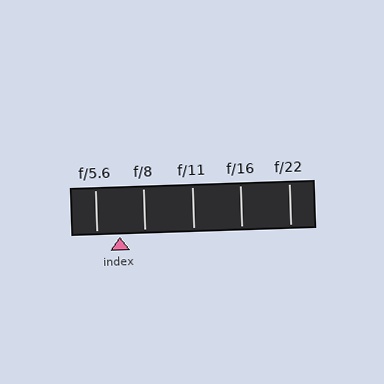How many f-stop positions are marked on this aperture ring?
There are 5 f-stop positions marked.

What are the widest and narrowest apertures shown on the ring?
The widest aperture shown is f/5.6 and the narrowest is f/22.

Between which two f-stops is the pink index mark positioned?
The index mark is between f/5.6 and f/8.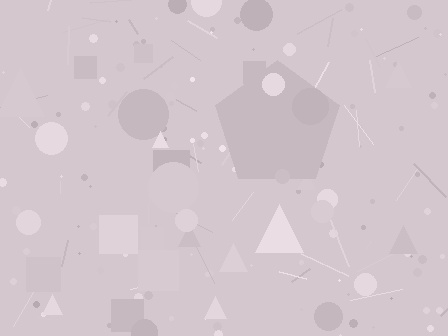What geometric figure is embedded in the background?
A pentagon is embedded in the background.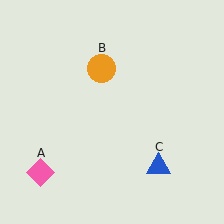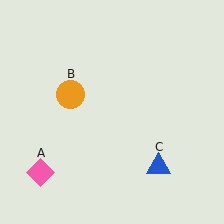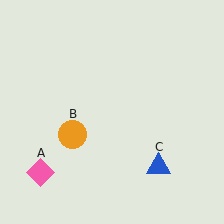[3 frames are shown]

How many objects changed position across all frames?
1 object changed position: orange circle (object B).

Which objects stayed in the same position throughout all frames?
Pink diamond (object A) and blue triangle (object C) remained stationary.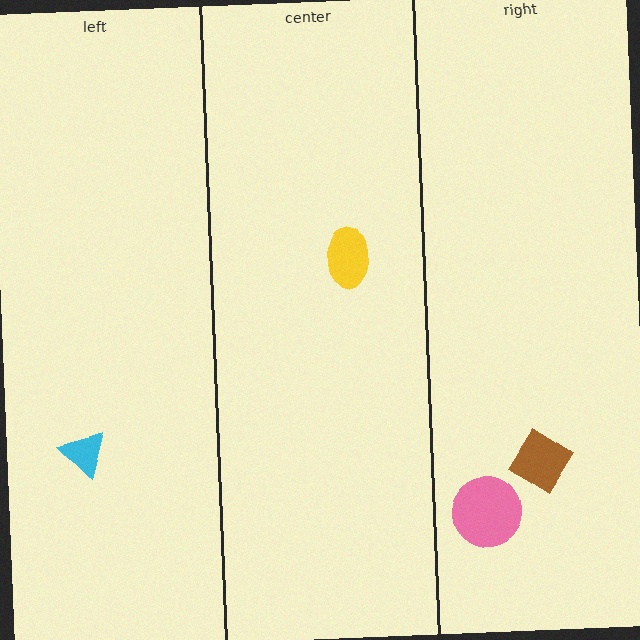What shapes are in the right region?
The pink circle, the brown diamond.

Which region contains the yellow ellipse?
The center region.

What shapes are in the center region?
The yellow ellipse.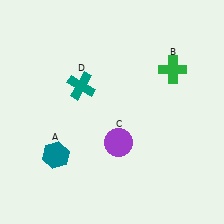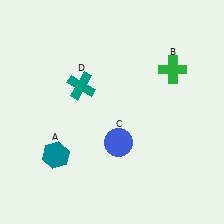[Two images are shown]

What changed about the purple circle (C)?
In Image 1, C is purple. In Image 2, it changed to blue.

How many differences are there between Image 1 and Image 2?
There is 1 difference between the two images.